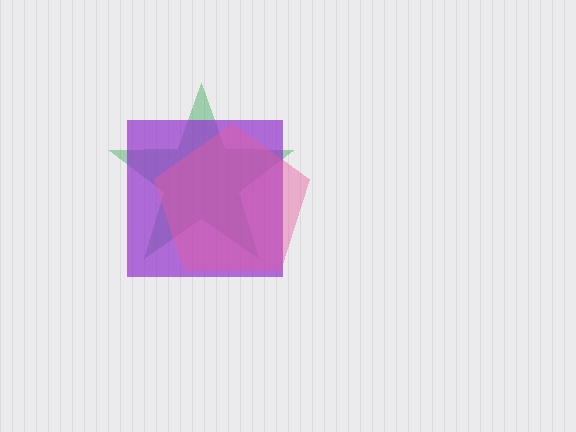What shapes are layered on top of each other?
The layered shapes are: a green star, a purple square, a pink pentagon.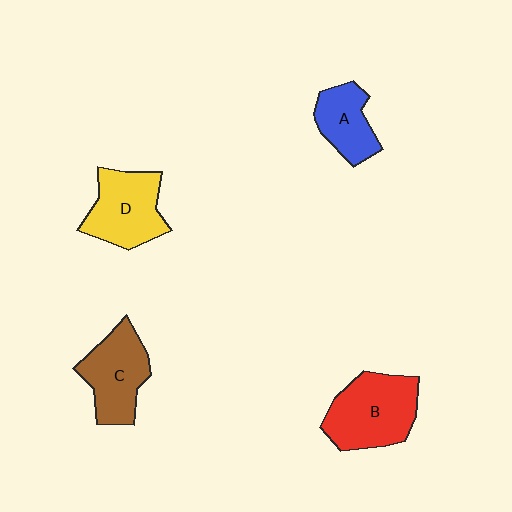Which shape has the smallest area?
Shape A (blue).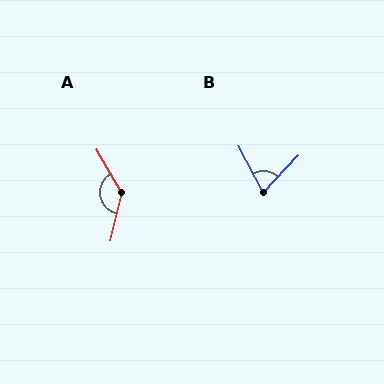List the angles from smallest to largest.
B (71°), A (137°).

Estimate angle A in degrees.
Approximately 137 degrees.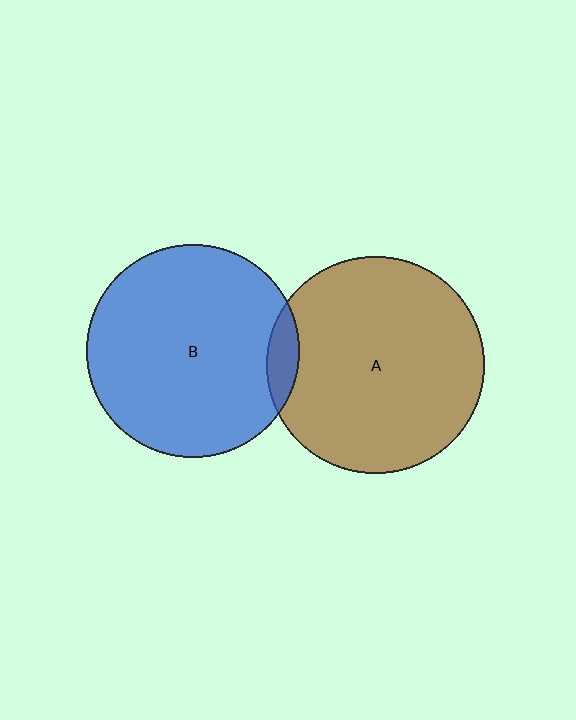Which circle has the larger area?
Circle A (brown).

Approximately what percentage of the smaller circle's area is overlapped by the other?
Approximately 5%.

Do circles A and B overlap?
Yes.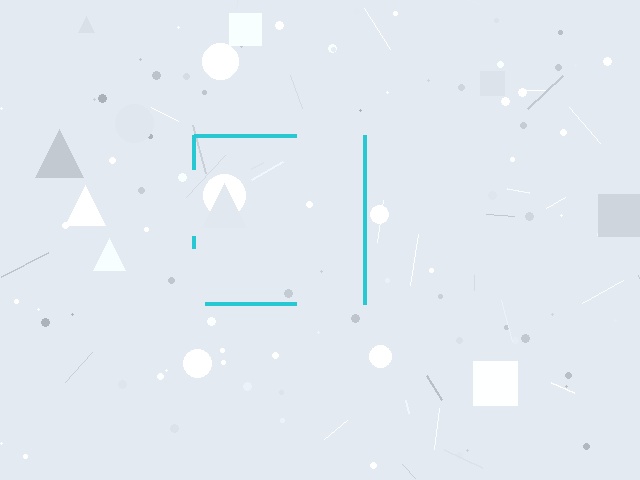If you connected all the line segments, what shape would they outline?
They would outline a square.